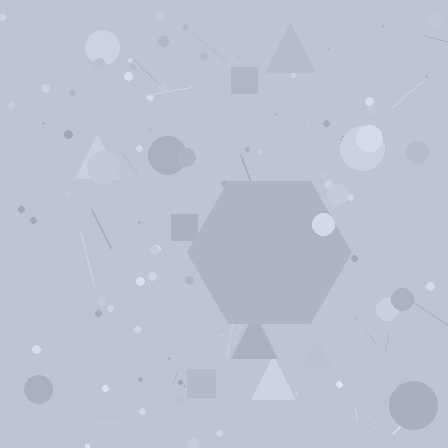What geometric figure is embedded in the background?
A hexagon is embedded in the background.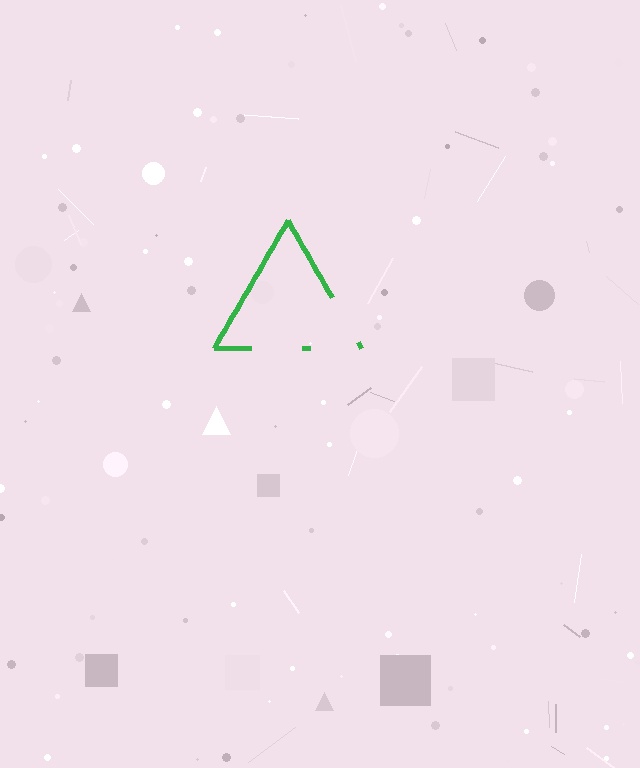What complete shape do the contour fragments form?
The contour fragments form a triangle.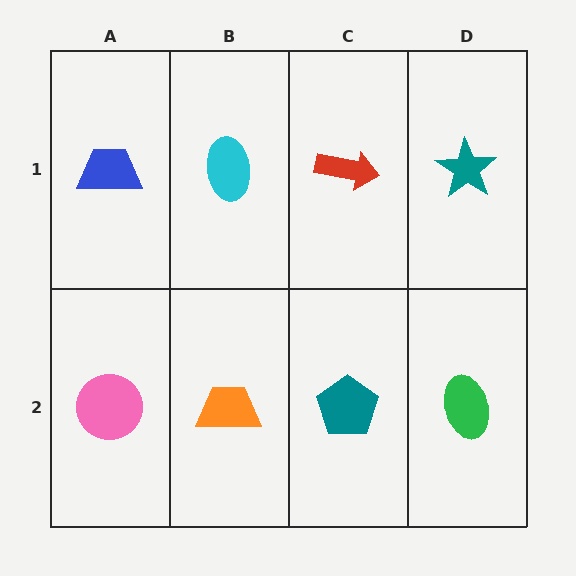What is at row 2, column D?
A green ellipse.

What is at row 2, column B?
An orange trapezoid.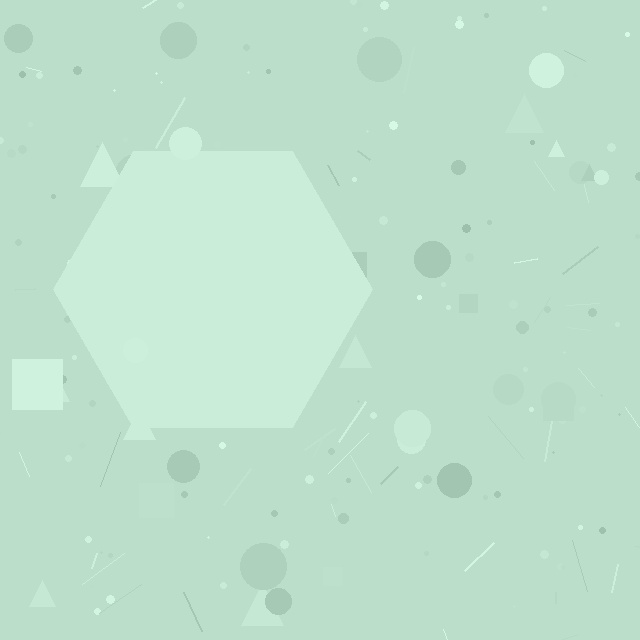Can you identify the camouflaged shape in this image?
The camouflaged shape is a hexagon.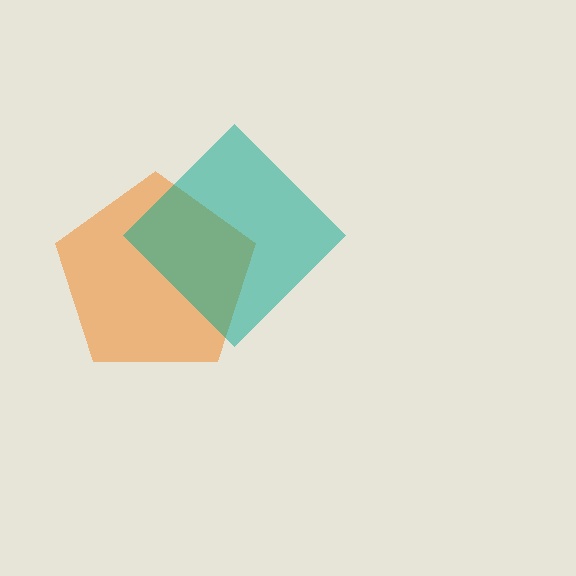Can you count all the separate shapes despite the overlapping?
Yes, there are 2 separate shapes.